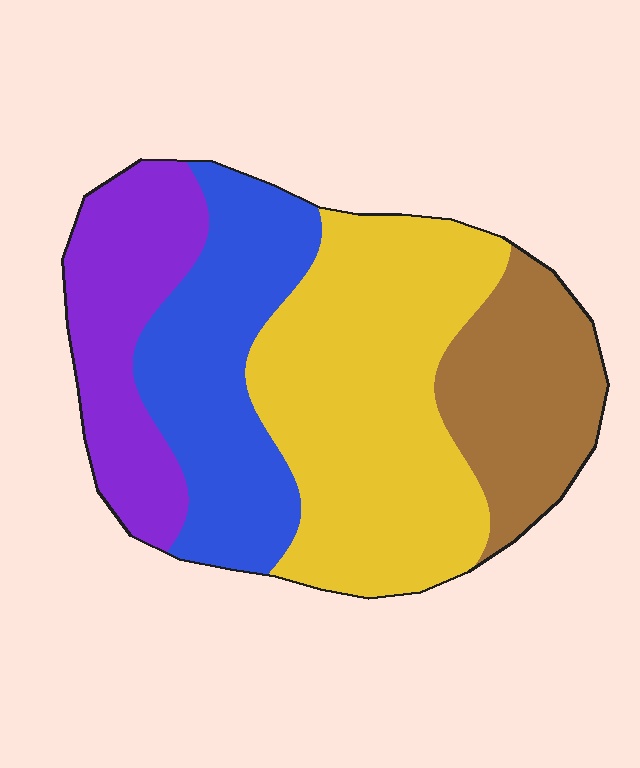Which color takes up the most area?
Yellow, at roughly 40%.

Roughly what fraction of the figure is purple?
Purple covers 19% of the figure.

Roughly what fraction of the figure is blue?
Blue covers 24% of the figure.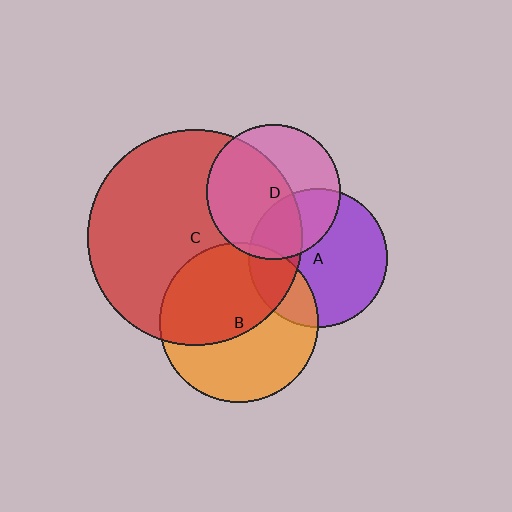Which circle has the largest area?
Circle C (red).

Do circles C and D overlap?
Yes.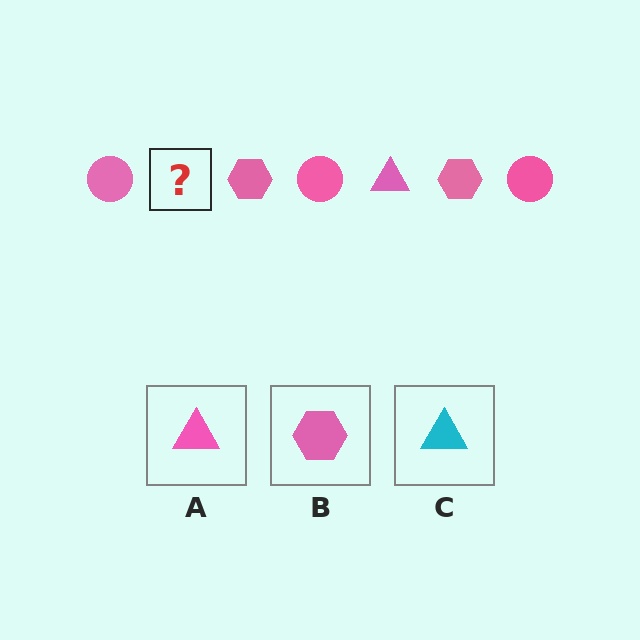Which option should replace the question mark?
Option A.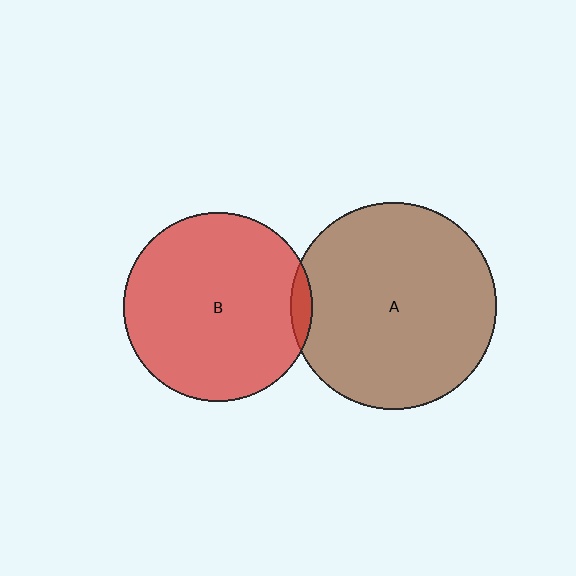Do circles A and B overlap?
Yes.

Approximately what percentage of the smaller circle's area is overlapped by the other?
Approximately 5%.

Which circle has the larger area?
Circle A (brown).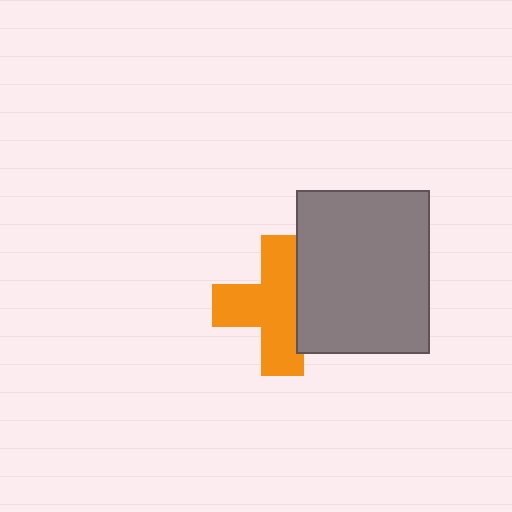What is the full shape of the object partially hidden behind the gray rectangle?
The partially hidden object is an orange cross.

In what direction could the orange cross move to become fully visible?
The orange cross could move left. That would shift it out from behind the gray rectangle entirely.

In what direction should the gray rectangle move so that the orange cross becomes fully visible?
The gray rectangle should move right. That is the shortest direction to clear the overlap and leave the orange cross fully visible.